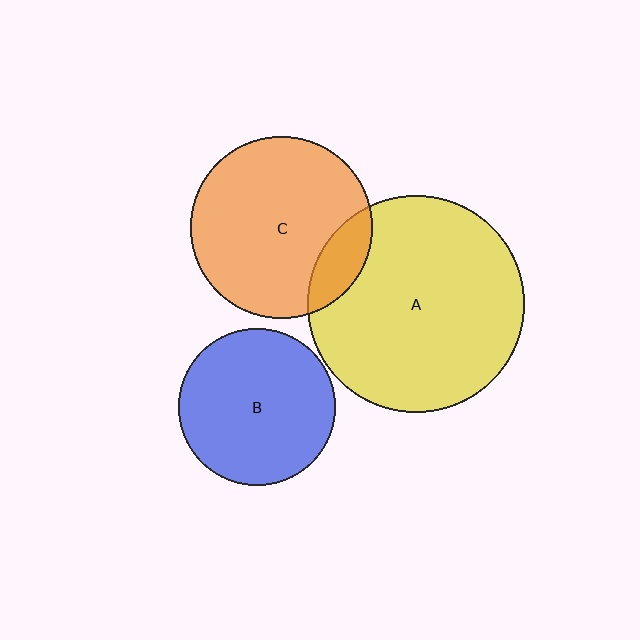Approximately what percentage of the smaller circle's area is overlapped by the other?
Approximately 15%.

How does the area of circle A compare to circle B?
Approximately 1.9 times.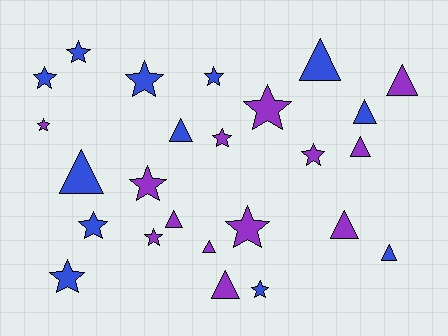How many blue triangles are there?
There are 5 blue triangles.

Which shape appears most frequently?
Star, with 14 objects.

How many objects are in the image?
There are 25 objects.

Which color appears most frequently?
Purple, with 13 objects.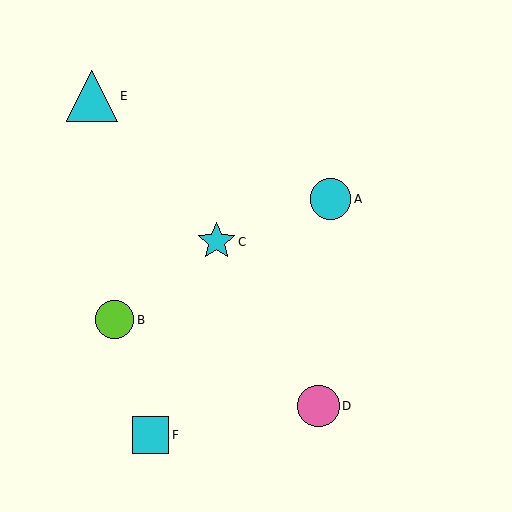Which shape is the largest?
The cyan triangle (labeled E) is the largest.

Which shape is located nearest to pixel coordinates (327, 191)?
The cyan circle (labeled A) at (331, 199) is nearest to that location.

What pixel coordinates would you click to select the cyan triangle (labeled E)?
Click at (92, 96) to select the cyan triangle E.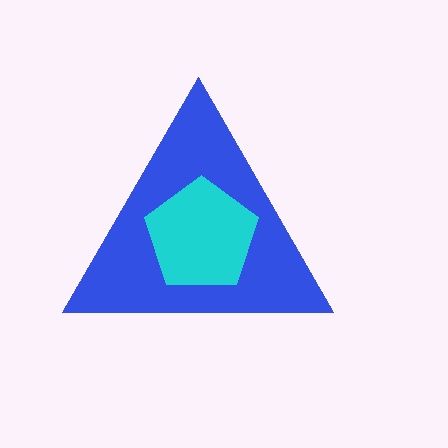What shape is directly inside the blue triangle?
The cyan pentagon.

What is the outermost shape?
The blue triangle.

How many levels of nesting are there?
2.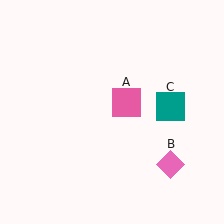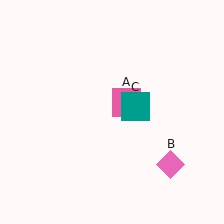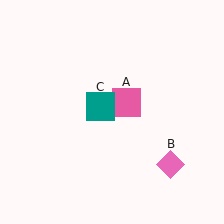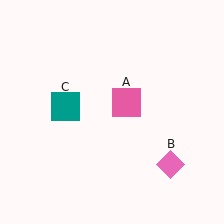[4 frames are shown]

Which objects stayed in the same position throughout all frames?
Pink square (object A) and pink diamond (object B) remained stationary.